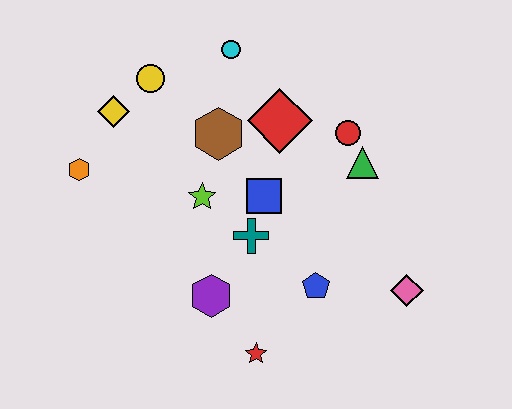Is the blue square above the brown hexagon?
No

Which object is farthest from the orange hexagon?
The pink diamond is farthest from the orange hexagon.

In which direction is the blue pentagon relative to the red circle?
The blue pentagon is below the red circle.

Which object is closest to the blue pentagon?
The teal cross is closest to the blue pentagon.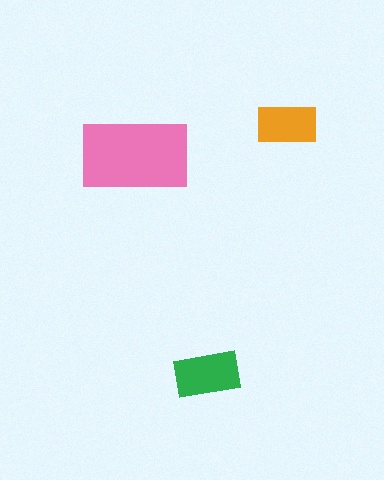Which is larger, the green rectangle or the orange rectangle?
The green one.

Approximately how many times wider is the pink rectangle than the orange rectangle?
About 2 times wider.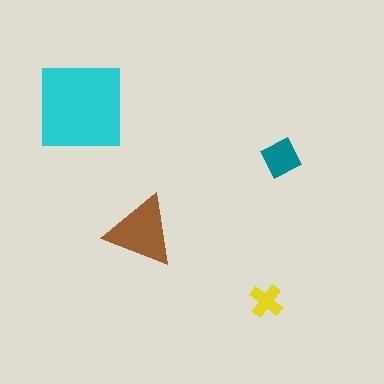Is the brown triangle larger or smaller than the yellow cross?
Larger.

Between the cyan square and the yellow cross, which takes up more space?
The cyan square.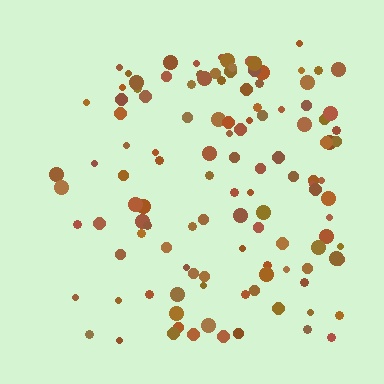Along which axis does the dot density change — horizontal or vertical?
Horizontal.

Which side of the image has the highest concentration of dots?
The right.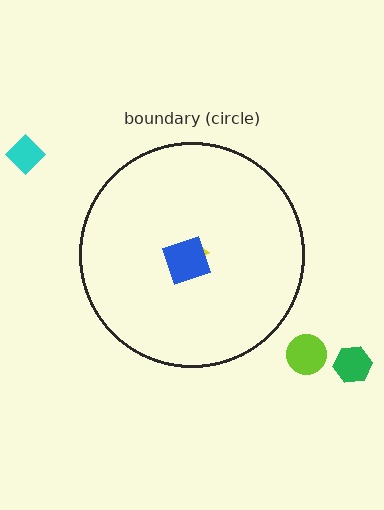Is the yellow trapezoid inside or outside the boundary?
Inside.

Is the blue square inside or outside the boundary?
Inside.